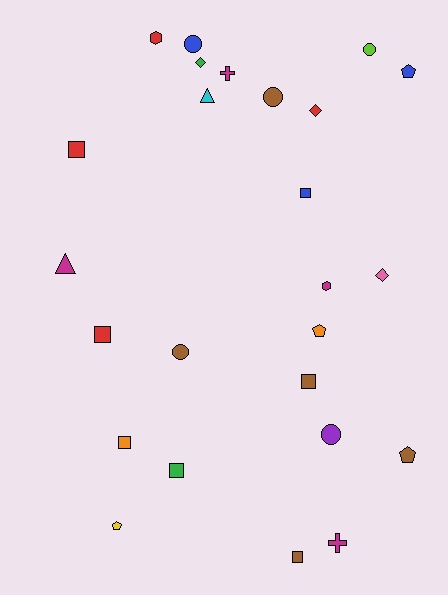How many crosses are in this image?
There are 2 crosses.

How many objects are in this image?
There are 25 objects.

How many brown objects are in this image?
There are 5 brown objects.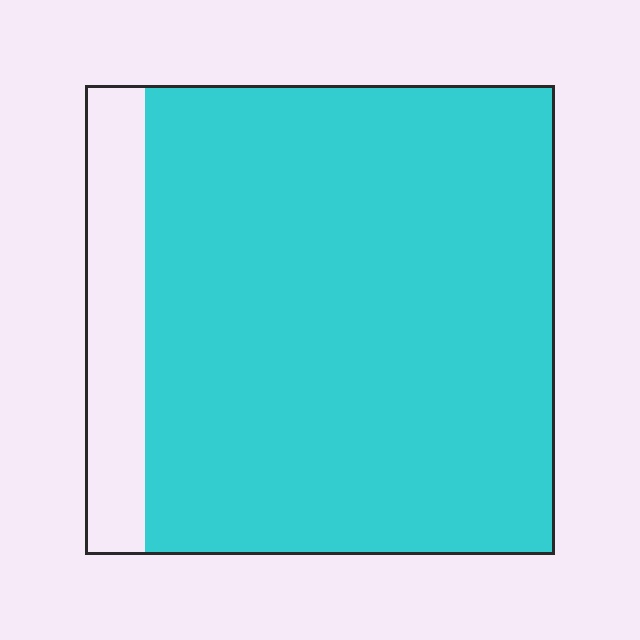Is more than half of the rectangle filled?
Yes.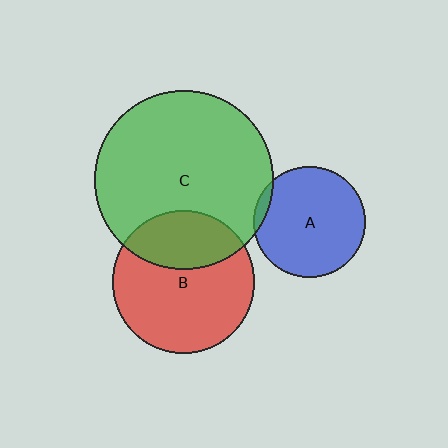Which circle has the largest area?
Circle C (green).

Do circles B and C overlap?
Yes.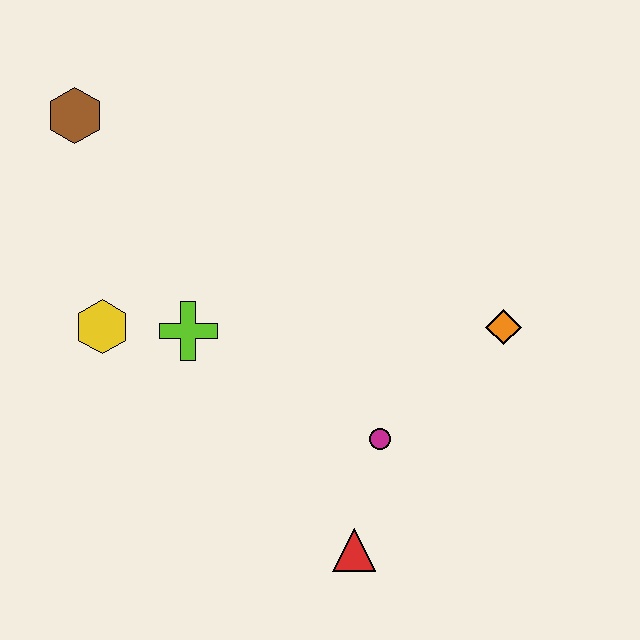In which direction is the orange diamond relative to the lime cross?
The orange diamond is to the right of the lime cross.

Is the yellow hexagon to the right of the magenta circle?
No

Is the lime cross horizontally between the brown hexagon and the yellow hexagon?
No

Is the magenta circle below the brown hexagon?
Yes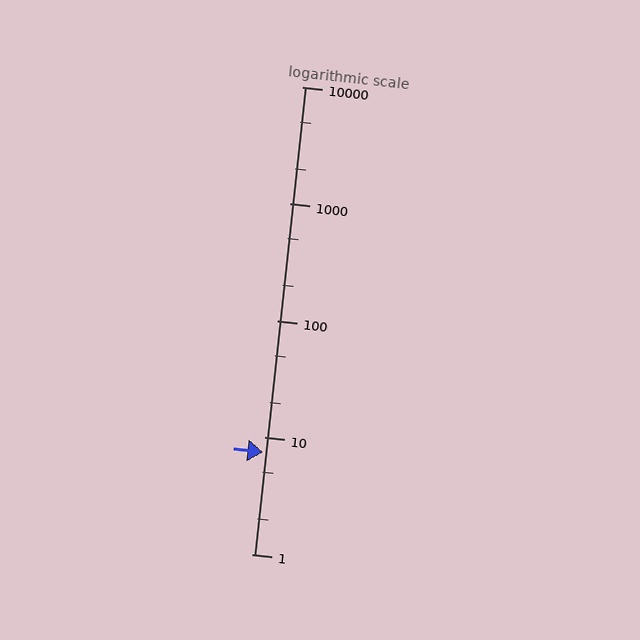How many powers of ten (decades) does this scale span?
The scale spans 4 decades, from 1 to 10000.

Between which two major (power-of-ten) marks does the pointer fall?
The pointer is between 1 and 10.